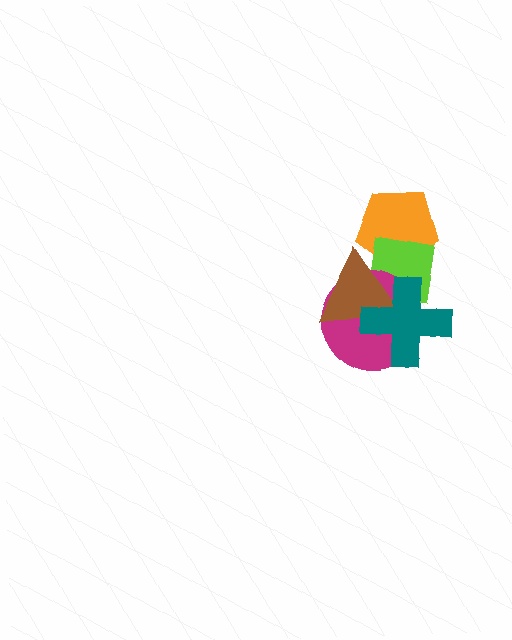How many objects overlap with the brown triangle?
4 objects overlap with the brown triangle.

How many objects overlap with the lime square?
4 objects overlap with the lime square.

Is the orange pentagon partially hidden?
Yes, it is partially covered by another shape.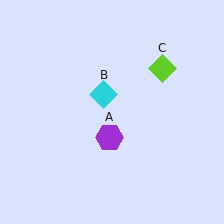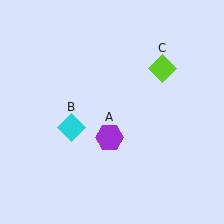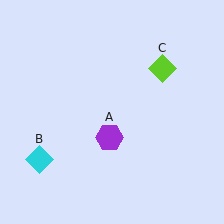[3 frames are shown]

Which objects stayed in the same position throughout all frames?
Purple hexagon (object A) and lime diamond (object C) remained stationary.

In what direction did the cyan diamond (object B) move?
The cyan diamond (object B) moved down and to the left.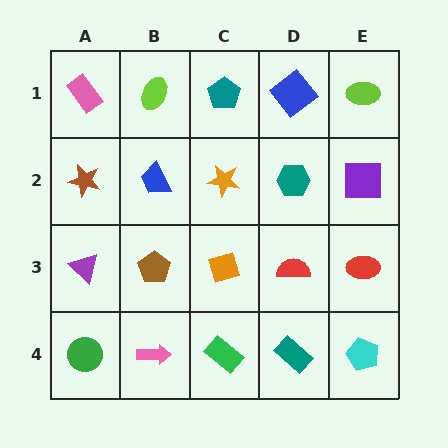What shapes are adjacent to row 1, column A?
A brown star (row 2, column A), a lime ellipse (row 1, column B).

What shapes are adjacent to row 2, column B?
A lime ellipse (row 1, column B), a brown pentagon (row 3, column B), a brown star (row 2, column A), an orange star (row 2, column C).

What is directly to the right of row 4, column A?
A pink arrow.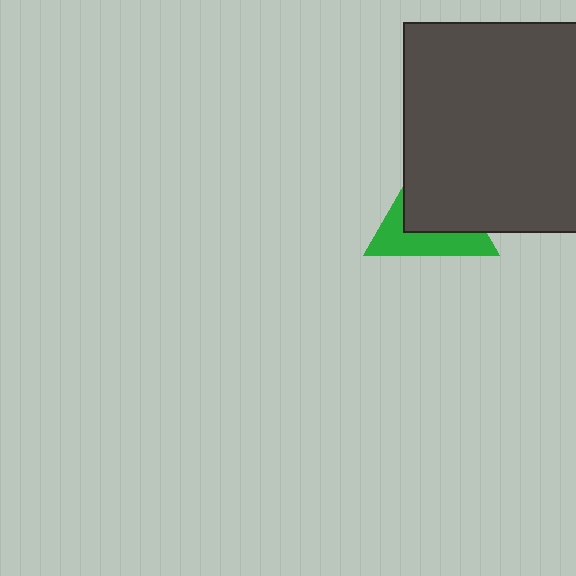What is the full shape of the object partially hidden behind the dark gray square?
The partially hidden object is a green triangle.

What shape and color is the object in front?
The object in front is a dark gray square.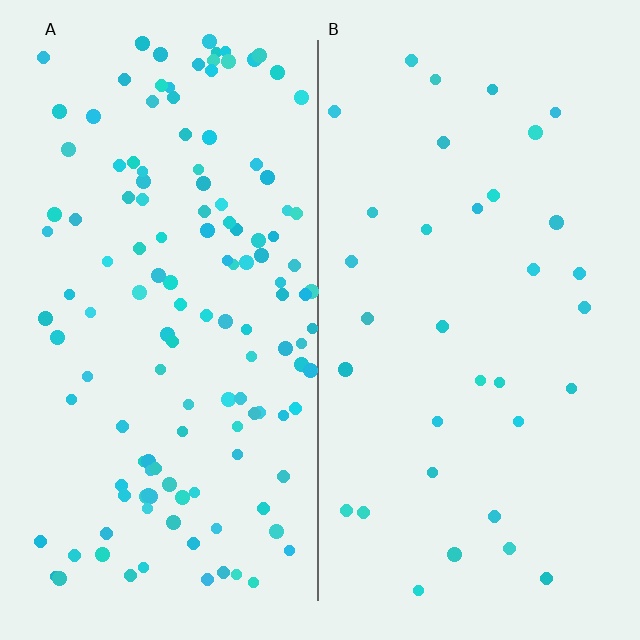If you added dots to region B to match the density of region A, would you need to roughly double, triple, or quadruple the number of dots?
Approximately quadruple.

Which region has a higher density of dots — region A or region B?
A (the left).